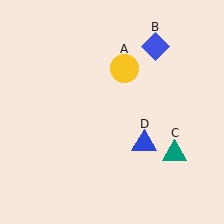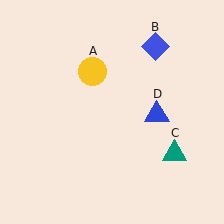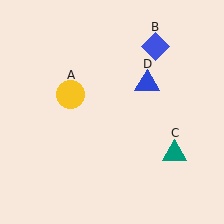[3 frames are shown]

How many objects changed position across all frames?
2 objects changed position: yellow circle (object A), blue triangle (object D).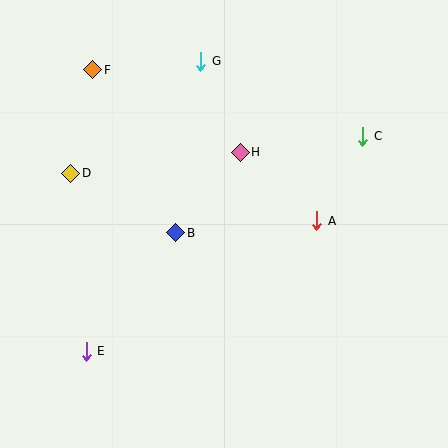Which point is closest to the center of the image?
Point B at (176, 233) is closest to the center.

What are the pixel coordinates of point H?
Point H is at (240, 152).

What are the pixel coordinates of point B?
Point B is at (176, 233).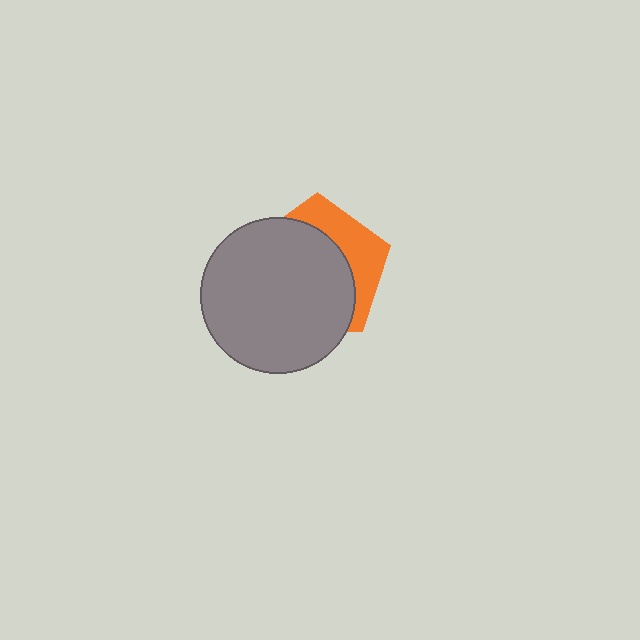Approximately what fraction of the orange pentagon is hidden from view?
Roughly 68% of the orange pentagon is hidden behind the gray circle.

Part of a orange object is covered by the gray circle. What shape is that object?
It is a pentagon.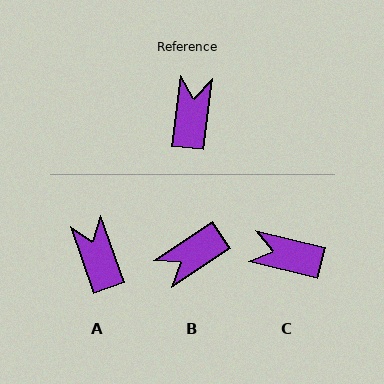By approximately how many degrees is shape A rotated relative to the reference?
Approximately 26 degrees counter-clockwise.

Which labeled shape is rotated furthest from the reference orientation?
B, about 130 degrees away.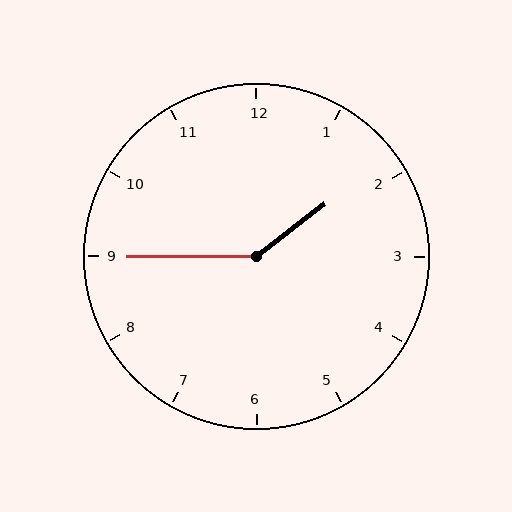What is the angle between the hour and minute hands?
Approximately 142 degrees.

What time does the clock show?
1:45.